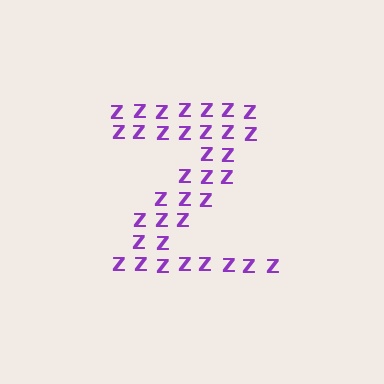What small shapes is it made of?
It is made of small letter Z's.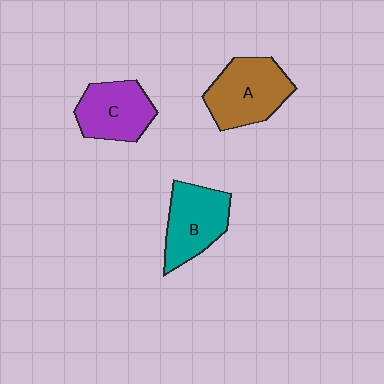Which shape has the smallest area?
Shape C (purple).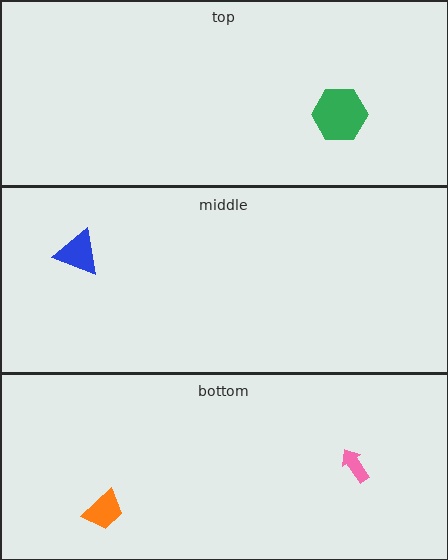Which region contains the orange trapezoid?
The bottom region.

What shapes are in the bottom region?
The orange trapezoid, the pink arrow.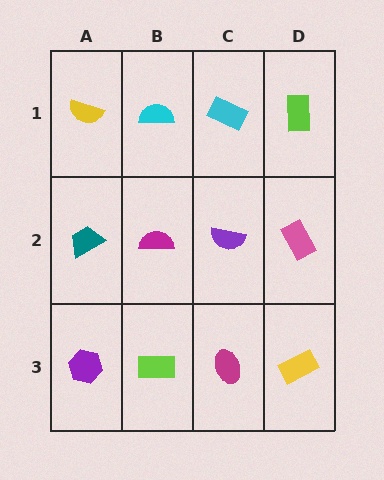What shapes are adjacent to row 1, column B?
A magenta semicircle (row 2, column B), a yellow semicircle (row 1, column A), a cyan rectangle (row 1, column C).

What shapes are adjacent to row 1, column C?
A purple semicircle (row 2, column C), a cyan semicircle (row 1, column B), a lime rectangle (row 1, column D).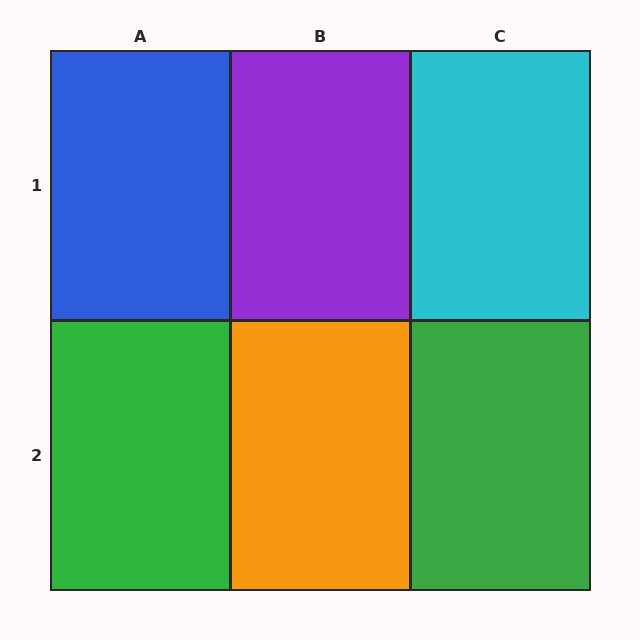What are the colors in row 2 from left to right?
Green, orange, green.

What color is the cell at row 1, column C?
Cyan.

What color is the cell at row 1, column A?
Blue.